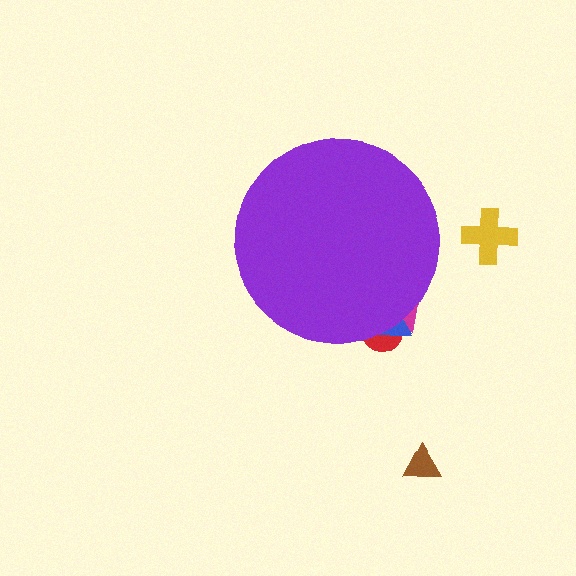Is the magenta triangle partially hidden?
Yes, the magenta triangle is partially hidden behind the purple circle.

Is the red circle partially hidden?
Yes, the red circle is partially hidden behind the purple circle.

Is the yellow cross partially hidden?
No, the yellow cross is fully visible.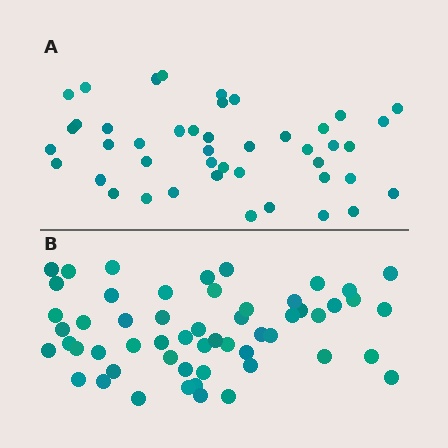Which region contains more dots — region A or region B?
Region B (the bottom region) has more dots.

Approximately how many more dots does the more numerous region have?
Region B has roughly 12 or so more dots than region A.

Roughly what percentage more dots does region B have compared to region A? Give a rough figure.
About 25% more.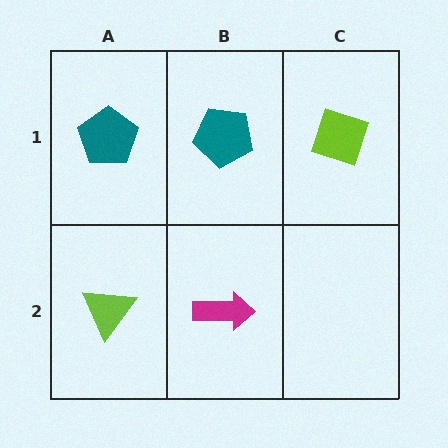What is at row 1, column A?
A teal pentagon.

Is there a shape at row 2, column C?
No, that cell is empty.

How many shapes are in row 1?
3 shapes.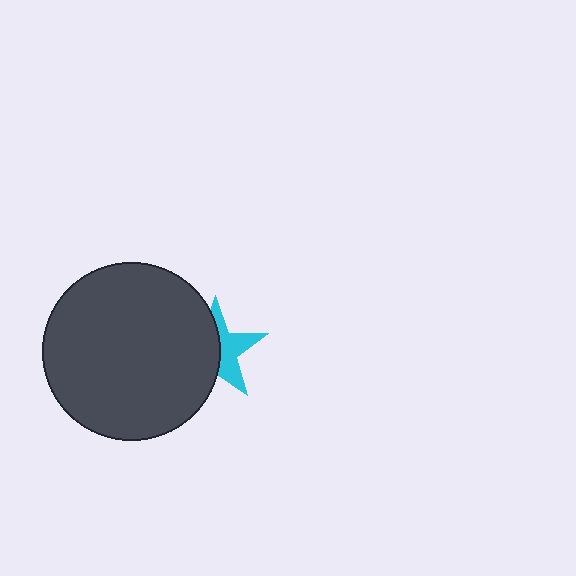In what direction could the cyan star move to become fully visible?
The cyan star could move right. That would shift it out from behind the dark gray circle entirely.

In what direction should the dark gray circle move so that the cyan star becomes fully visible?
The dark gray circle should move left. That is the shortest direction to clear the overlap and leave the cyan star fully visible.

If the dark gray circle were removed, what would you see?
You would see the complete cyan star.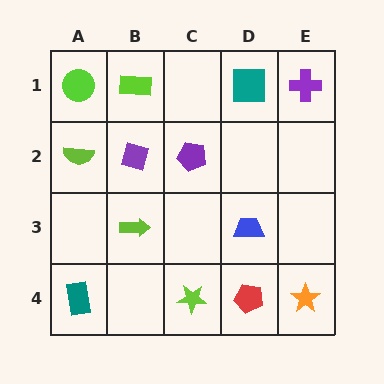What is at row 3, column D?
A blue trapezoid.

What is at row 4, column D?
A red pentagon.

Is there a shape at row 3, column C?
No, that cell is empty.